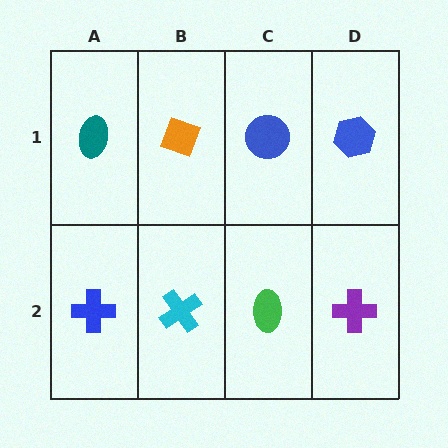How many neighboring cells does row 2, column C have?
3.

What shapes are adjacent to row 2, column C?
A blue circle (row 1, column C), a cyan cross (row 2, column B), a purple cross (row 2, column D).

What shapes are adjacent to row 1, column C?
A green ellipse (row 2, column C), an orange diamond (row 1, column B), a blue hexagon (row 1, column D).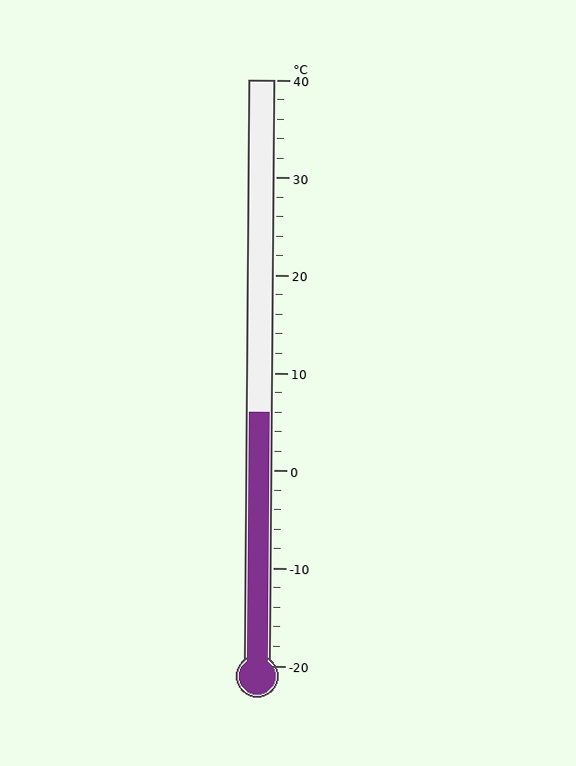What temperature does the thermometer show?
The thermometer shows approximately 6°C.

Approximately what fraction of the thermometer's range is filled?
The thermometer is filled to approximately 45% of its range.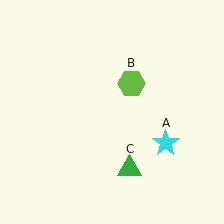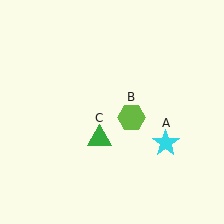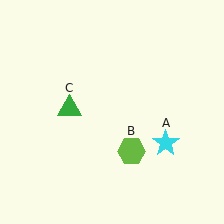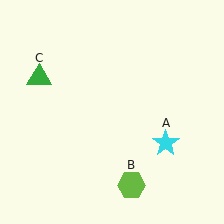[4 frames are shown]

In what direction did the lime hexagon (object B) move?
The lime hexagon (object B) moved down.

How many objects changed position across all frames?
2 objects changed position: lime hexagon (object B), green triangle (object C).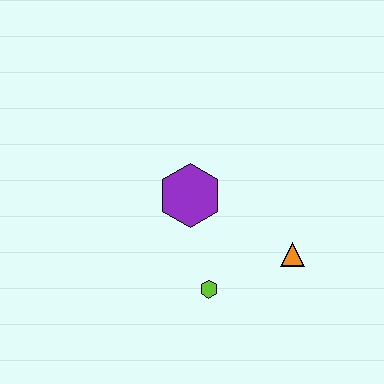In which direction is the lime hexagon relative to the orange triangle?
The lime hexagon is to the left of the orange triangle.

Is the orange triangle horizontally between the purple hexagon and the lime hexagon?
No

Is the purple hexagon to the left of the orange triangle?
Yes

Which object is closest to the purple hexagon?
The lime hexagon is closest to the purple hexagon.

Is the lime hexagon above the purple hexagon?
No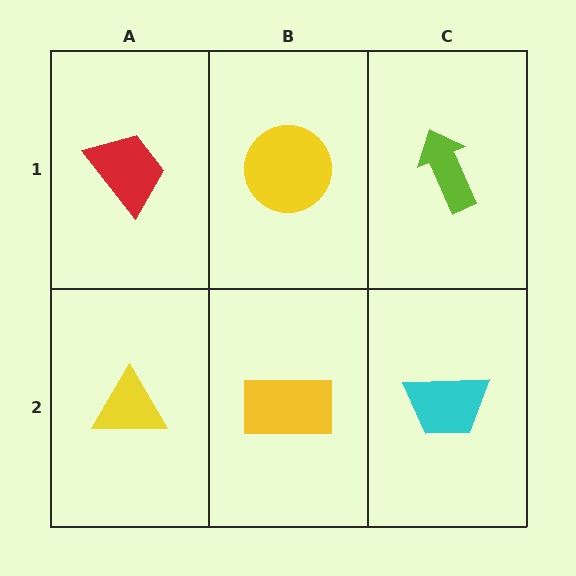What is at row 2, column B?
A yellow rectangle.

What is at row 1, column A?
A red trapezoid.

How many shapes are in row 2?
3 shapes.